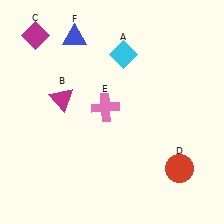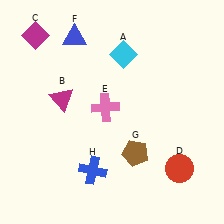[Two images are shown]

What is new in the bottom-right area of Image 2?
A brown pentagon (G) was added in the bottom-right area of Image 2.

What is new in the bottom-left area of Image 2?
A blue cross (H) was added in the bottom-left area of Image 2.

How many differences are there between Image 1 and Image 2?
There are 2 differences between the two images.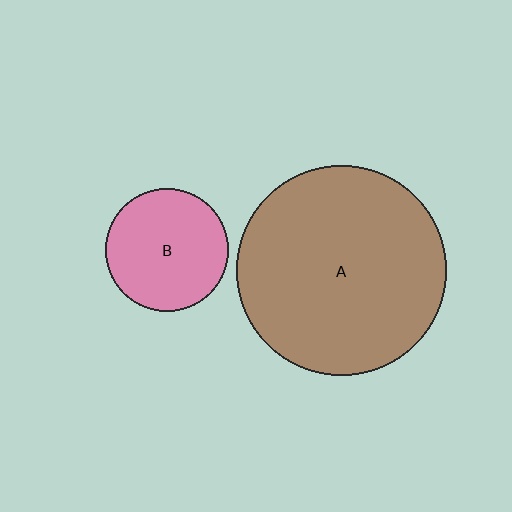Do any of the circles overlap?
No, none of the circles overlap.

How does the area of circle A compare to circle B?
Approximately 2.9 times.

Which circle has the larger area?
Circle A (brown).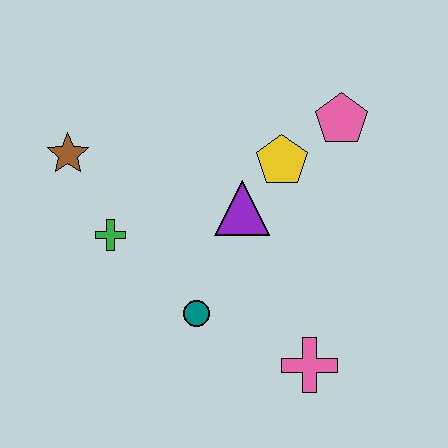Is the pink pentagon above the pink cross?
Yes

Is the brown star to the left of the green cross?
Yes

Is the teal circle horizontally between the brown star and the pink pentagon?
Yes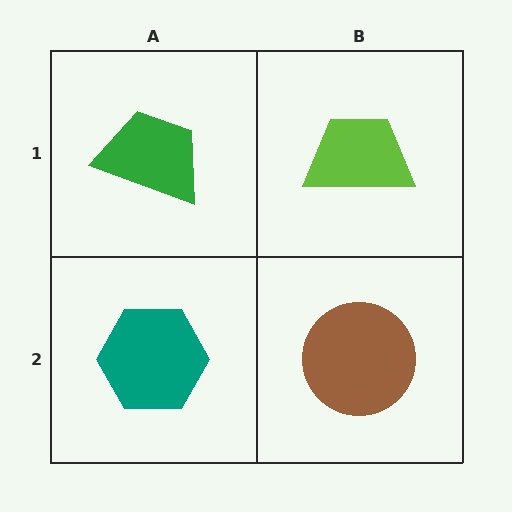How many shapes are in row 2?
2 shapes.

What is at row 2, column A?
A teal hexagon.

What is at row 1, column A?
A green trapezoid.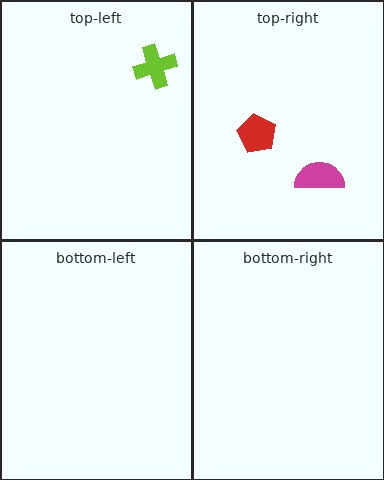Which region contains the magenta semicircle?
The top-right region.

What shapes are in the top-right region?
The magenta semicircle, the red pentagon.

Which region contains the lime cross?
The top-left region.